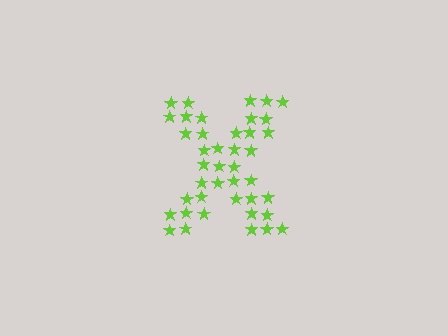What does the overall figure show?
The overall figure shows the letter X.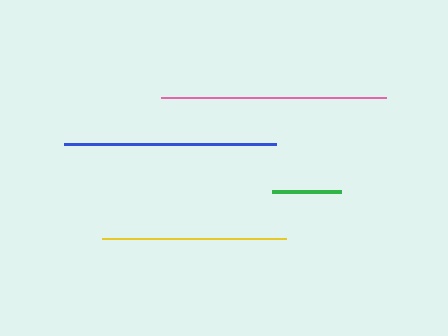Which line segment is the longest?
The pink line is the longest at approximately 225 pixels.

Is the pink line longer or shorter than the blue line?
The pink line is longer than the blue line.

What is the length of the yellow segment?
The yellow segment is approximately 184 pixels long.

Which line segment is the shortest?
The green line is the shortest at approximately 69 pixels.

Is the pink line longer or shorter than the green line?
The pink line is longer than the green line.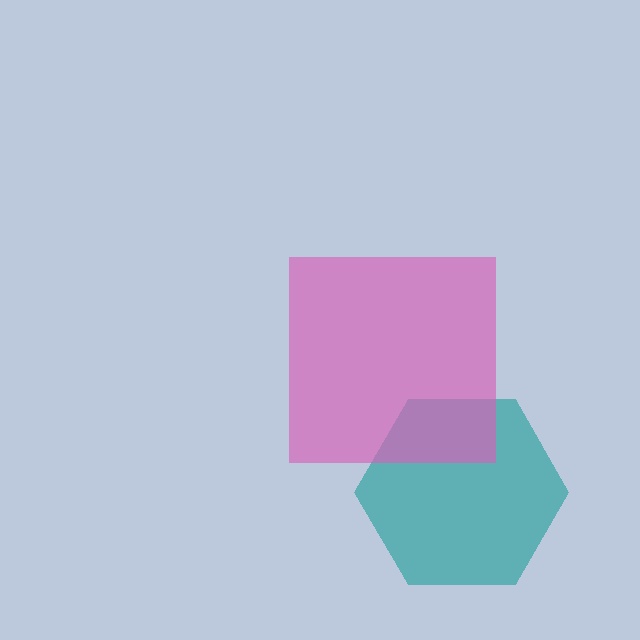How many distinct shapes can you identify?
There are 2 distinct shapes: a teal hexagon, a pink square.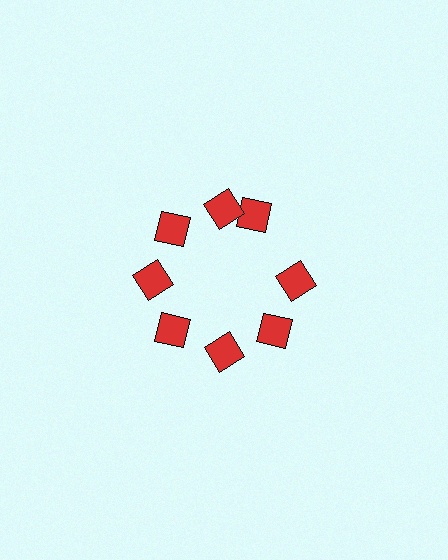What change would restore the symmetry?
The symmetry would be restored by rotating it back into even spacing with its neighbors so that all 8 diamonds sit at equal angles and equal distance from the center.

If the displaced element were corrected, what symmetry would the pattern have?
It would have 8-fold rotational symmetry — the pattern would map onto itself every 45 degrees.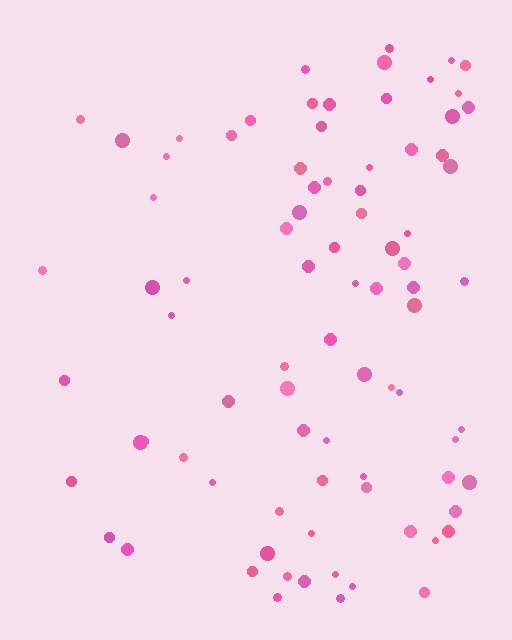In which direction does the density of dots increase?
From left to right, with the right side densest.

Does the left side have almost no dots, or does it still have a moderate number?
Still a moderate number, just noticeably fewer than the right.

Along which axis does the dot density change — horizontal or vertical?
Horizontal.